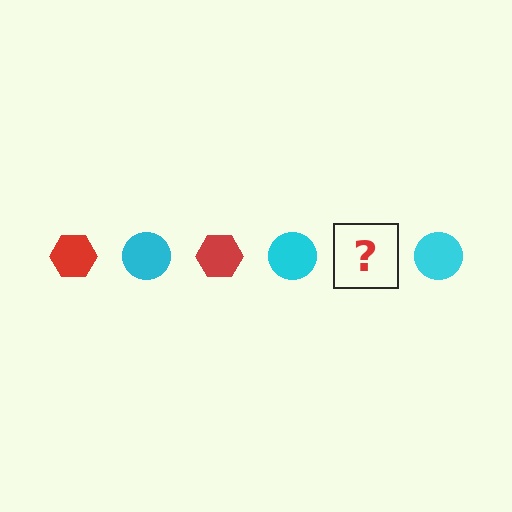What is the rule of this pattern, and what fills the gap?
The rule is that the pattern alternates between red hexagon and cyan circle. The gap should be filled with a red hexagon.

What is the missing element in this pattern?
The missing element is a red hexagon.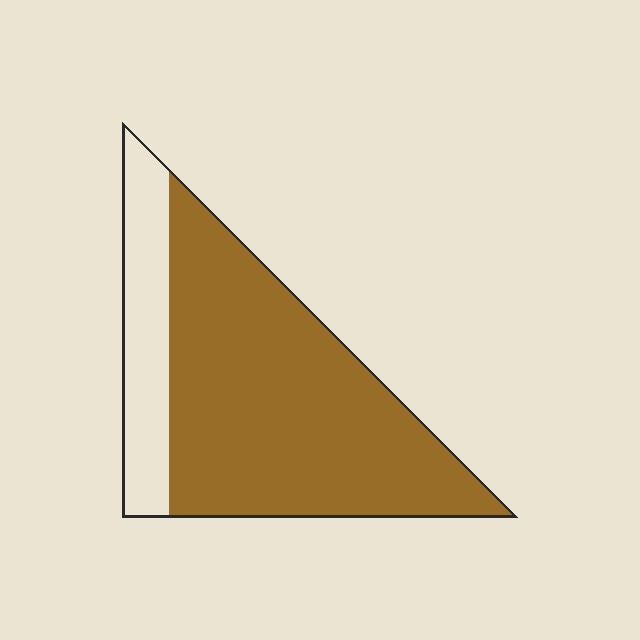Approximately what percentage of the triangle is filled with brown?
Approximately 80%.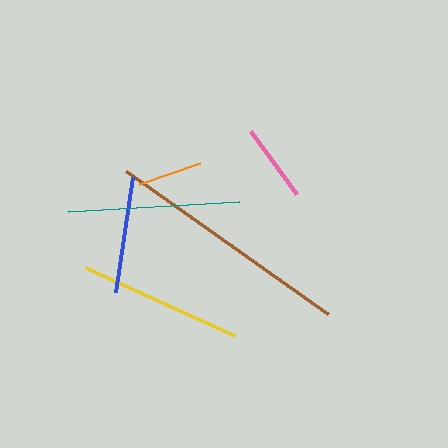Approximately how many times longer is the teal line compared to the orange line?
The teal line is approximately 2.6 times the length of the orange line.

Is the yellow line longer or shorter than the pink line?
The yellow line is longer than the pink line.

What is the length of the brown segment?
The brown segment is approximately 247 pixels long.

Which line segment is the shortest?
The orange line is the shortest at approximately 65 pixels.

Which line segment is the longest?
The brown line is the longest at approximately 247 pixels.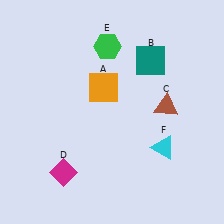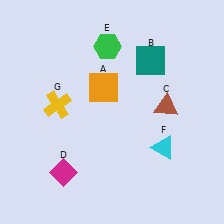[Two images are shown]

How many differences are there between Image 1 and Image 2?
There is 1 difference between the two images.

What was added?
A yellow cross (G) was added in Image 2.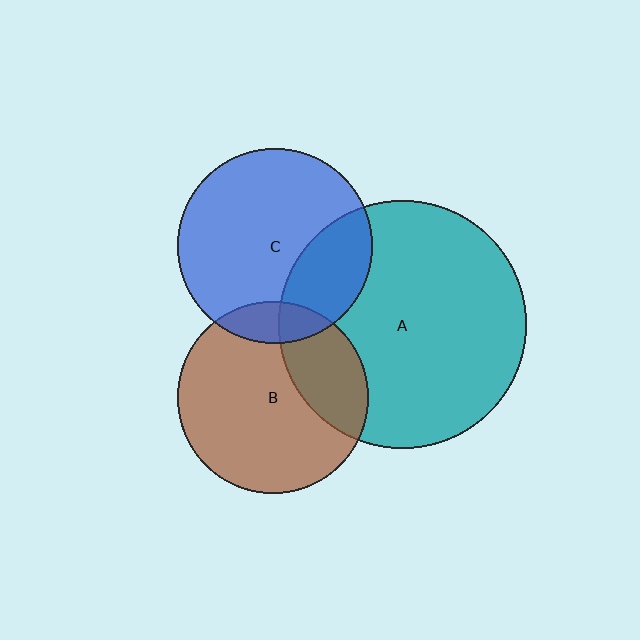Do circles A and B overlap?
Yes.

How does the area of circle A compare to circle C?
Approximately 1.6 times.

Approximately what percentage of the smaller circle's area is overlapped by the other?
Approximately 25%.